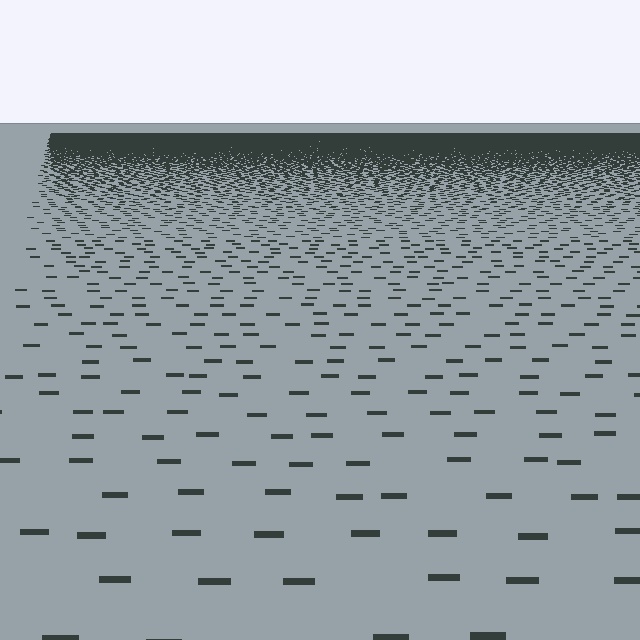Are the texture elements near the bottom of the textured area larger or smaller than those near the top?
Larger. Near the bottom, elements are closer to the viewer and appear at a bigger on-screen size.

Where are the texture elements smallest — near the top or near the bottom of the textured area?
Near the top.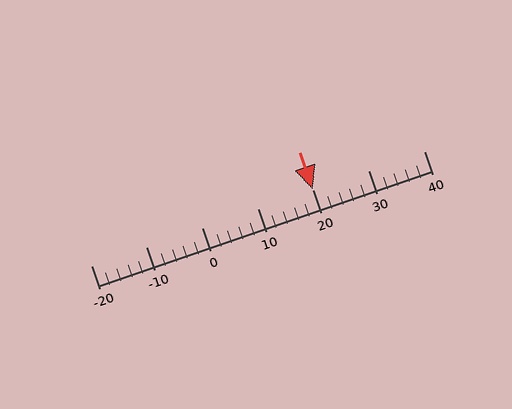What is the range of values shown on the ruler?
The ruler shows values from -20 to 40.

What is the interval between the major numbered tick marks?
The major tick marks are spaced 10 units apart.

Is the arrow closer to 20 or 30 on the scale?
The arrow is closer to 20.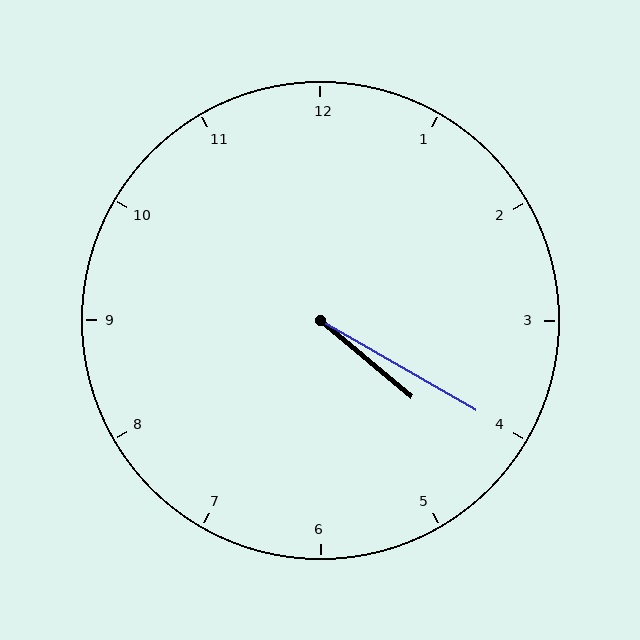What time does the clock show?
4:20.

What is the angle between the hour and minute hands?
Approximately 10 degrees.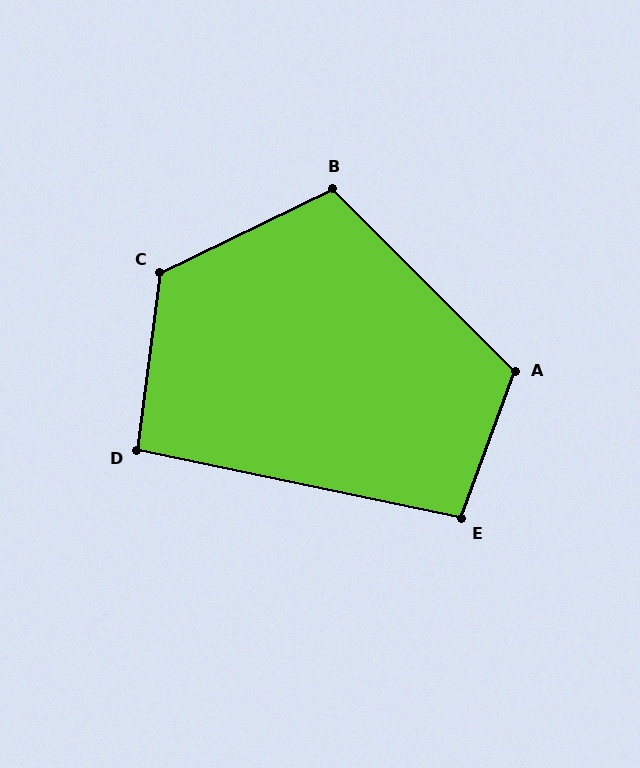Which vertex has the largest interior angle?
C, at approximately 123 degrees.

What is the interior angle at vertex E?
Approximately 98 degrees (obtuse).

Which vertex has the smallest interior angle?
D, at approximately 94 degrees.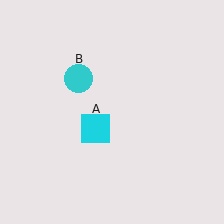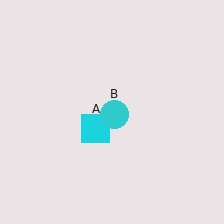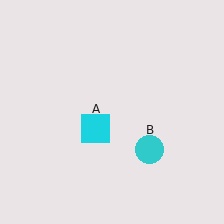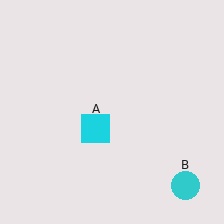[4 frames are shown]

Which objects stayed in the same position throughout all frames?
Cyan square (object A) remained stationary.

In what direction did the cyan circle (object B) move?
The cyan circle (object B) moved down and to the right.